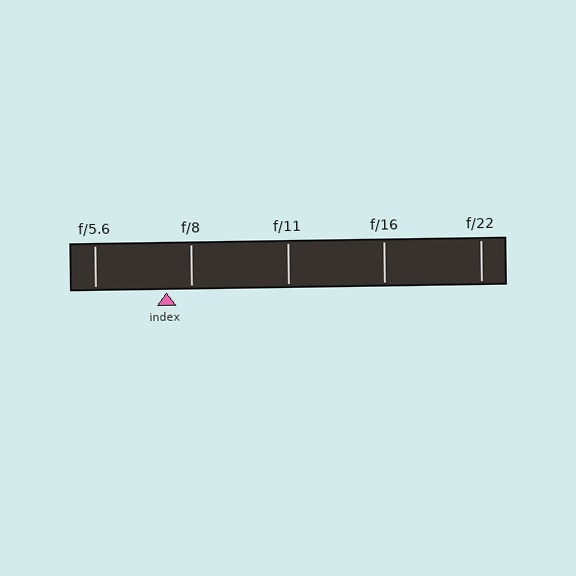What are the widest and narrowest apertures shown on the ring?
The widest aperture shown is f/5.6 and the narrowest is f/22.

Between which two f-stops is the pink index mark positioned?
The index mark is between f/5.6 and f/8.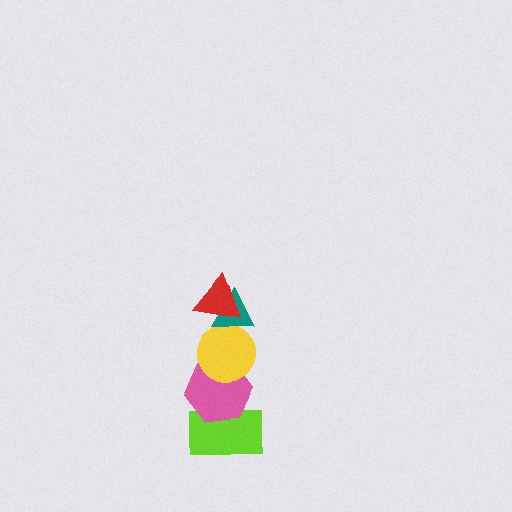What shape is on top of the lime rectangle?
The pink hexagon is on top of the lime rectangle.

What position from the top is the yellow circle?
The yellow circle is 3rd from the top.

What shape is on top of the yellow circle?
The teal triangle is on top of the yellow circle.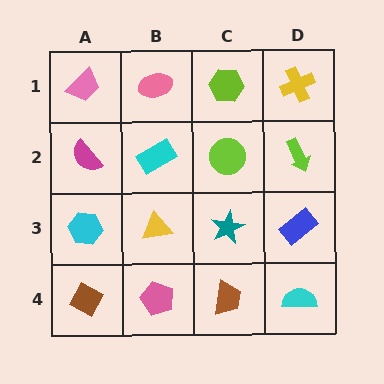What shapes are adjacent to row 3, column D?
A lime arrow (row 2, column D), a cyan semicircle (row 4, column D), a teal star (row 3, column C).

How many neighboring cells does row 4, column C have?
3.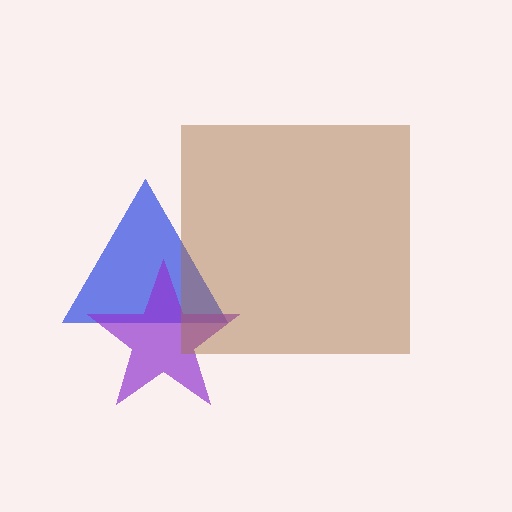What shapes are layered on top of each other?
The layered shapes are: a blue triangle, a purple star, a brown square.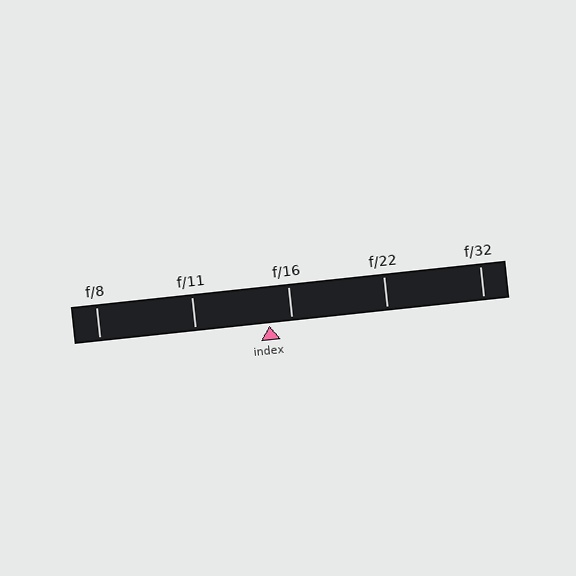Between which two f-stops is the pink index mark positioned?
The index mark is between f/11 and f/16.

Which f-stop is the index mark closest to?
The index mark is closest to f/16.